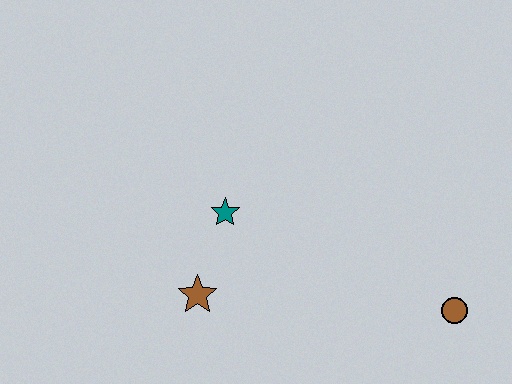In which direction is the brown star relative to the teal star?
The brown star is below the teal star.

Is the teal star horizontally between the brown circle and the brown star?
Yes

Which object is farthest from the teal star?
The brown circle is farthest from the teal star.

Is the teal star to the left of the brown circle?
Yes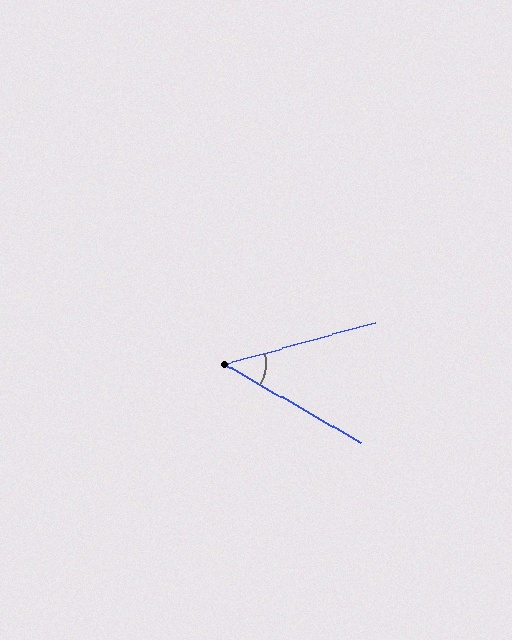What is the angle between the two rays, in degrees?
Approximately 45 degrees.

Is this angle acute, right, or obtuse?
It is acute.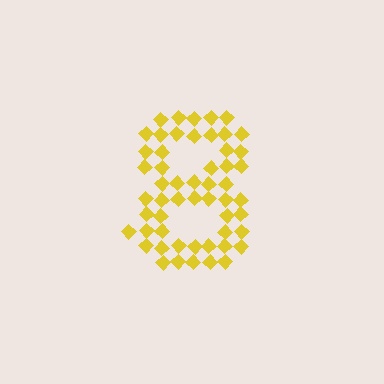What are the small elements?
The small elements are diamonds.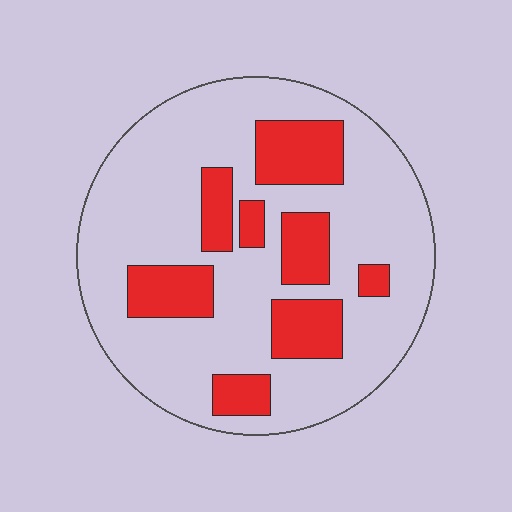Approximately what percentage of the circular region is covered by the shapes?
Approximately 25%.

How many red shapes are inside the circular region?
8.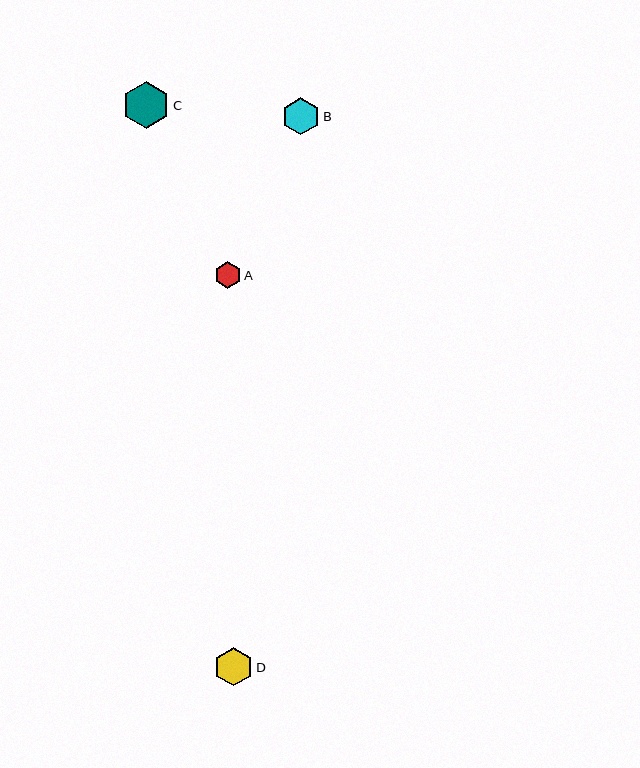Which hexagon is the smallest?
Hexagon A is the smallest with a size of approximately 27 pixels.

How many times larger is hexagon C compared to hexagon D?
Hexagon C is approximately 1.2 times the size of hexagon D.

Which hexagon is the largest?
Hexagon C is the largest with a size of approximately 47 pixels.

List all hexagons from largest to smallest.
From largest to smallest: C, D, B, A.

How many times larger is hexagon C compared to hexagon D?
Hexagon C is approximately 1.2 times the size of hexagon D.